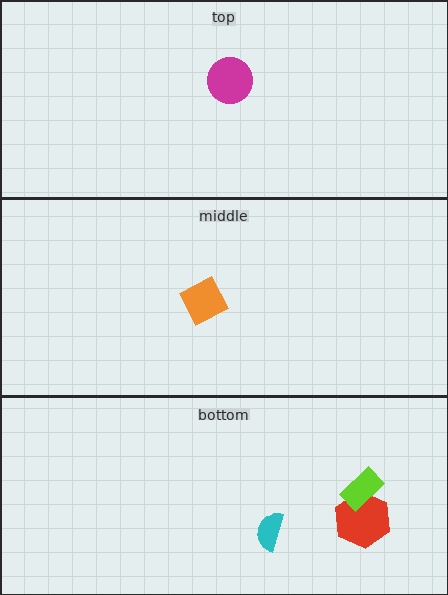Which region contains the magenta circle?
The top region.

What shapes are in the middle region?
The orange diamond.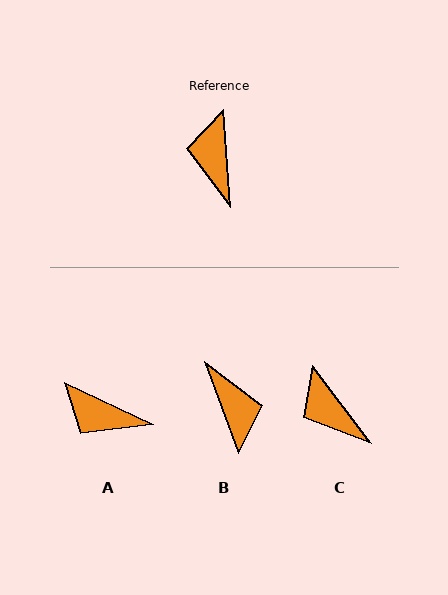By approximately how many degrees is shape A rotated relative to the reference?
Approximately 60 degrees counter-clockwise.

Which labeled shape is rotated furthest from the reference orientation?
B, about 164 degrees away.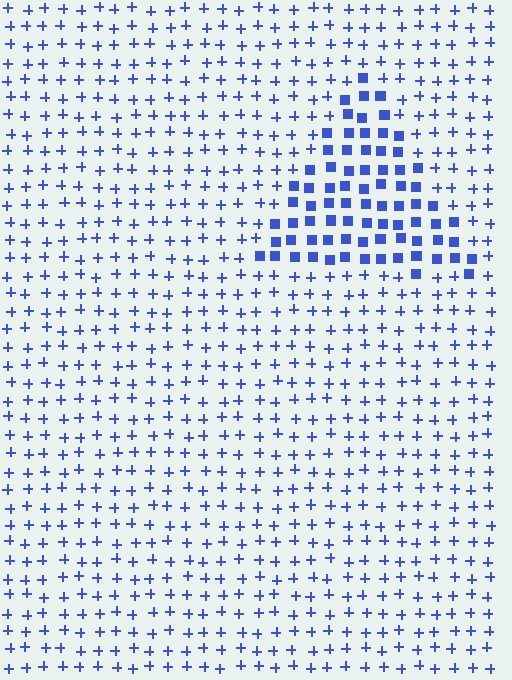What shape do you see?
I see a triangle.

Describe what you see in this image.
The image is filled with small blue elements arranged in a uniform grid. A triangle-shaped region contains squares, while the surrounding area contains plus signs. The boundary is defined purely by the change in element shape.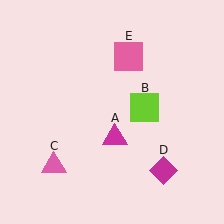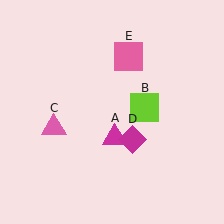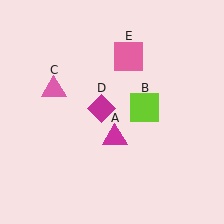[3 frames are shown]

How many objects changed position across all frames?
2 objects changed position: pink triangle (object C), magenta diamond (object D).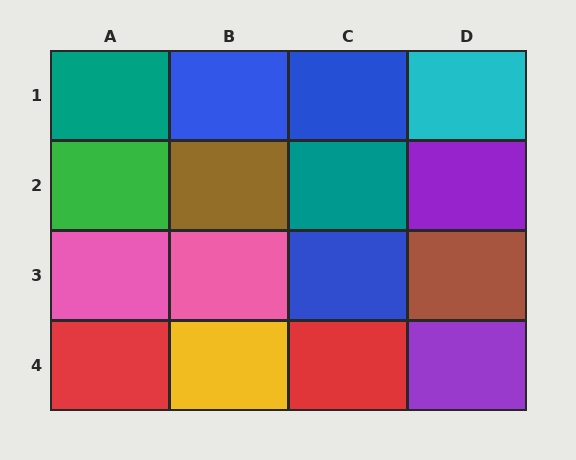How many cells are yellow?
1 cell is yellow.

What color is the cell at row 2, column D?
Purple.